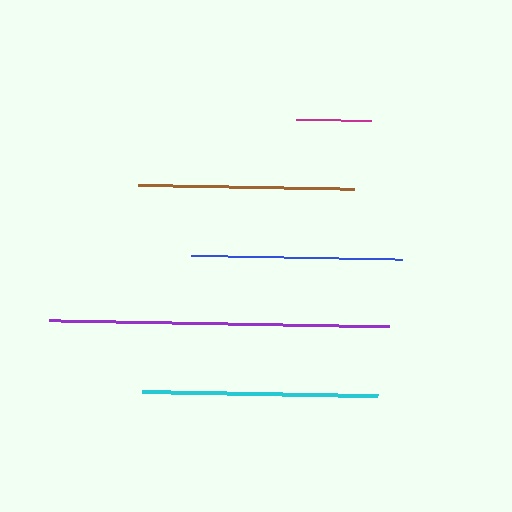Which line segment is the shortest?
The magenta line is the shortest at approximately 75 pixels.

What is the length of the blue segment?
The blue segment is approximately 211 pixels long.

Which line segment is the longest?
The purple line is the longest at approximately 340 pixels.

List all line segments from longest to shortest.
From longest to shortest: purple, cyan, brown, blue, magenta.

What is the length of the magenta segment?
The magenta segment is approximately 75 pixels long.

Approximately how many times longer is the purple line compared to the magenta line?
The purple line is approximately 4.5 times the length of the magenta line.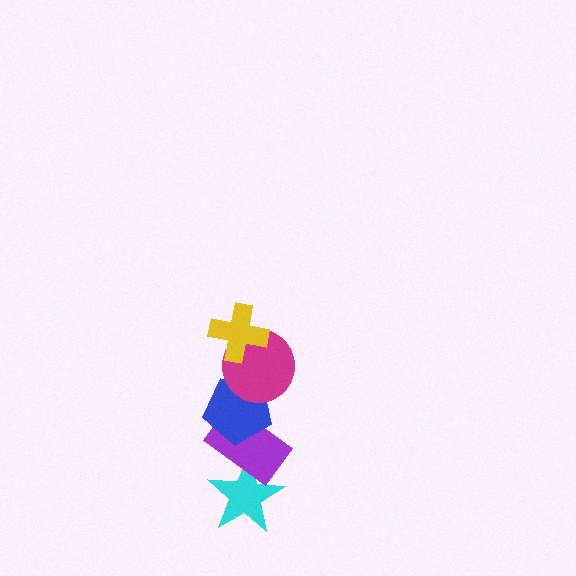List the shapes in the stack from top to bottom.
From top to bottom: the yellow cross, the magenta circle, the blue pentagon, the purple rectangle, the cyan star.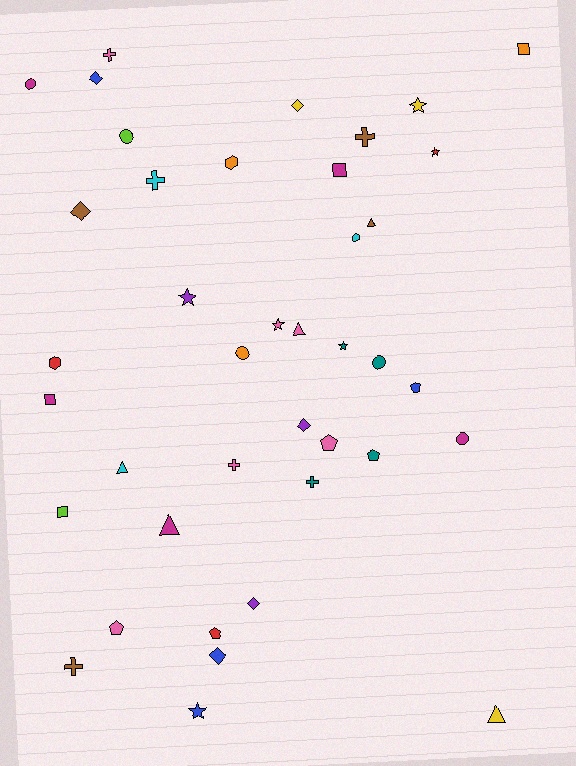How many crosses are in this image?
There are 6 crosses.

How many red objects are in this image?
There are 3 red objects.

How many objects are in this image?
There are 40 objects.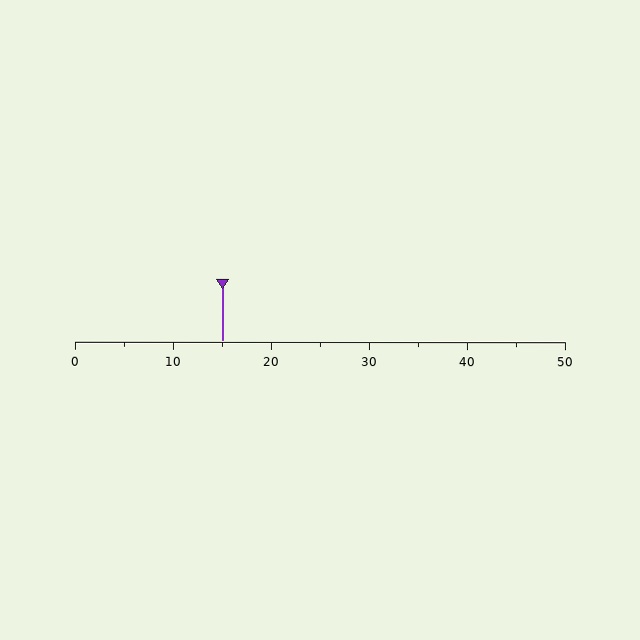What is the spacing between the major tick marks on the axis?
The major ticks are spaced 10 apart.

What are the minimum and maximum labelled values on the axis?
The axis runs from 0 to 50.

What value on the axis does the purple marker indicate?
The marker indicates approximately 15.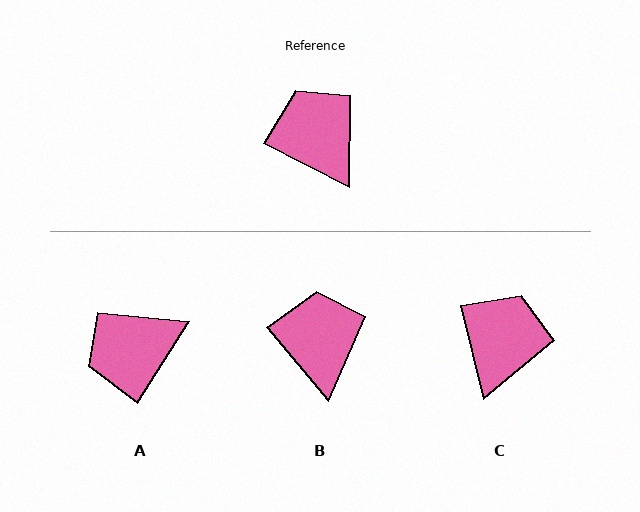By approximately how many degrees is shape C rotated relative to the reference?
Approximately 49 degrees clockwise.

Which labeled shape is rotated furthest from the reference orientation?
A, about 85 degrees away.